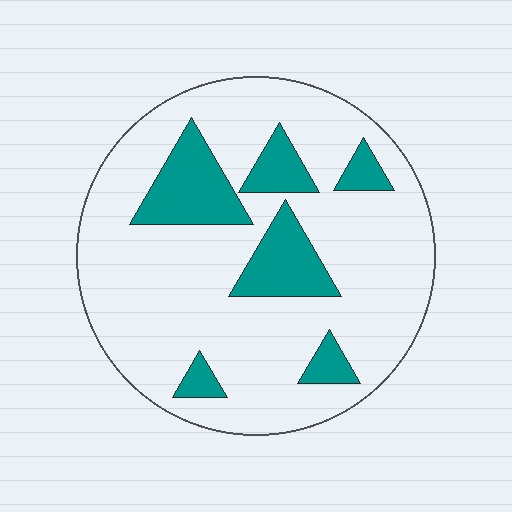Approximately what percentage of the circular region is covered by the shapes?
Approximately 20%.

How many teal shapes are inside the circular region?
6.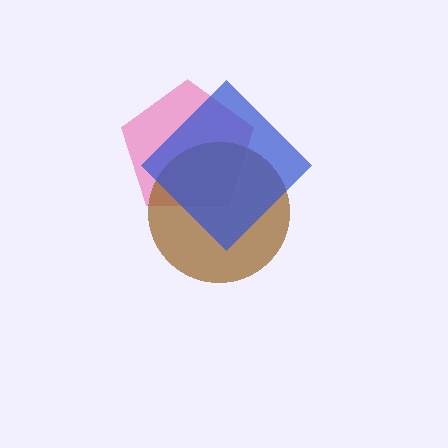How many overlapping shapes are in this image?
There are 3 overlapping shapes in the image.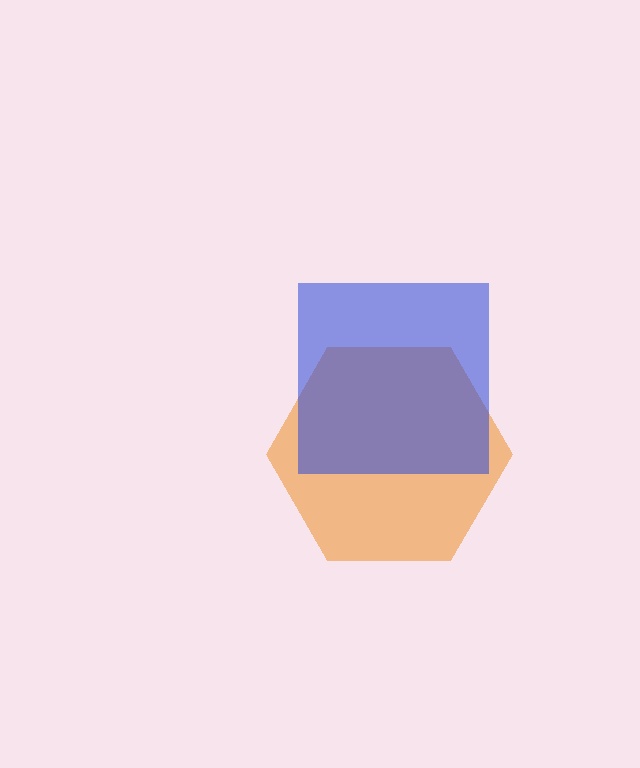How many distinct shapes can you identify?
There are 2 distinct shapes: an orange hexagon, a blue square.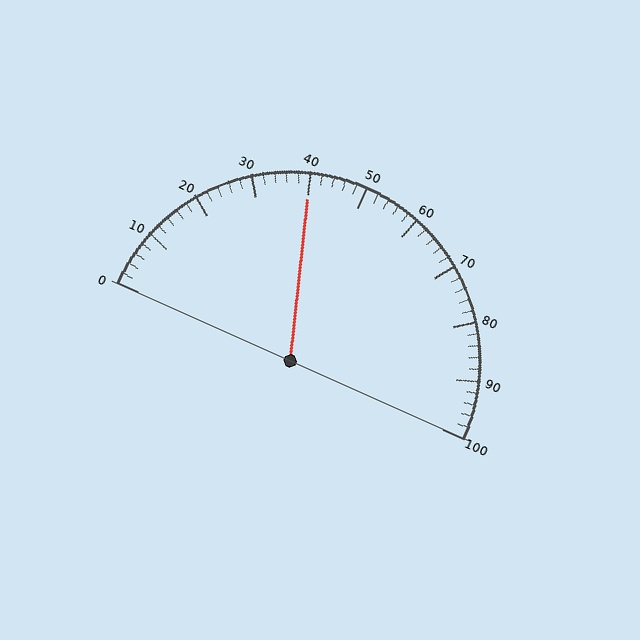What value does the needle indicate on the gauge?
The needle indicates approximately 40.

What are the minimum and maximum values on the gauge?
The gauge ranges from 0 to 100.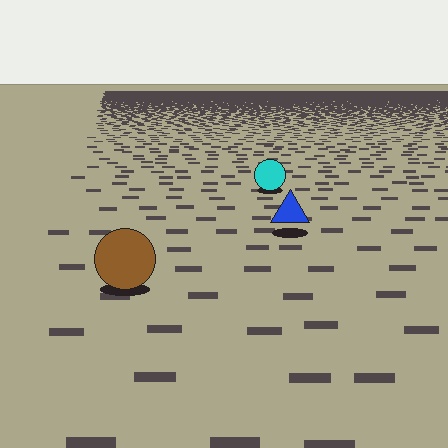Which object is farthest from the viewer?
The cyan circle is farthest from the viewer. It appears smaller and the ground texture around it is denser.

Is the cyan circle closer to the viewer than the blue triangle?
No. The blue triangle is closer — you can tell from the texture gradient: the ground texture is coarser near it.